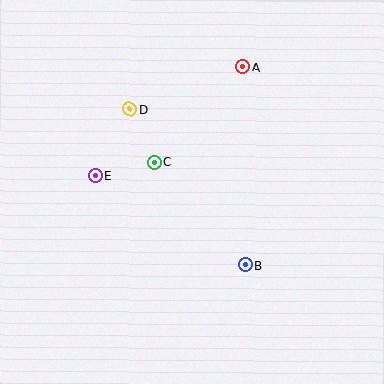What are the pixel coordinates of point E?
Point E is at (96, 176).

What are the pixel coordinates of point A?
Point A is at (243, 67).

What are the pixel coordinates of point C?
Point C is at (155, 162).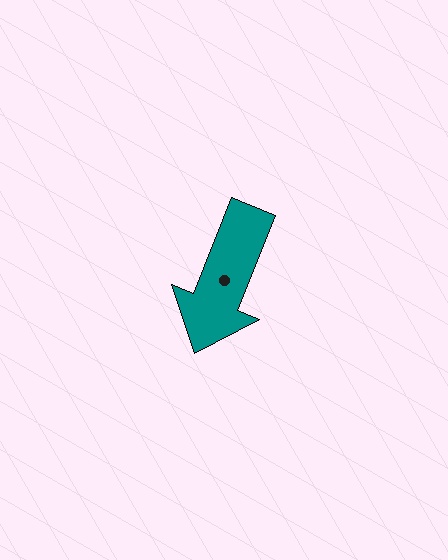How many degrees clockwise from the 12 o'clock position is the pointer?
Approximately 202 degrees.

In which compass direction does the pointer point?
South.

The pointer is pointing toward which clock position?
Roughly 7 o'clock.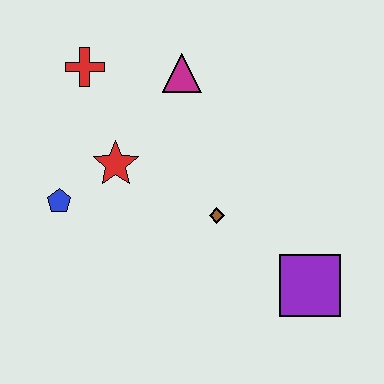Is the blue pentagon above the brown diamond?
Yes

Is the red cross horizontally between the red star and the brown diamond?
No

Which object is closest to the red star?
The blue pentagon is closest to the red star.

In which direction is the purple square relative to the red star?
The purple square is to the right of the red star.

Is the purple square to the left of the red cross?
No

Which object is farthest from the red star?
The purple square is farthest from the red star.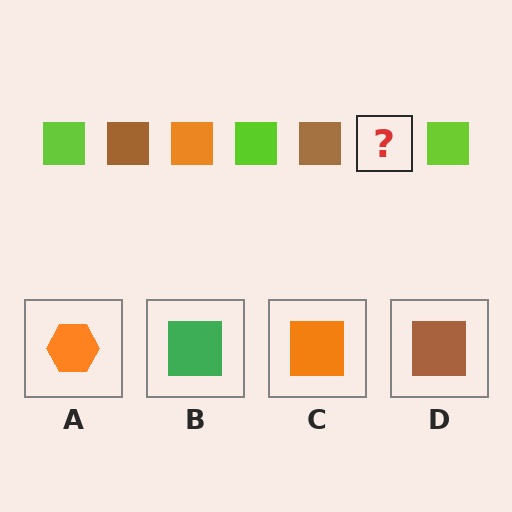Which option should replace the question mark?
Option C.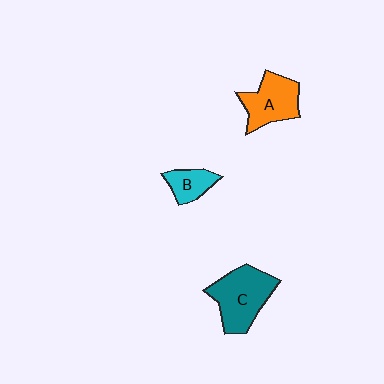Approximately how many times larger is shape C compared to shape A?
Approximately 1.2 times.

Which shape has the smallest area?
Shape B (cyan).